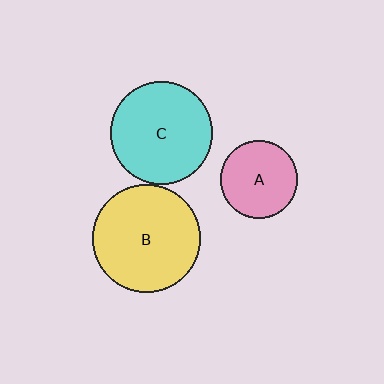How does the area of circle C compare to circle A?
Approximately 1.7 times.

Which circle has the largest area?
Circle B (yellow).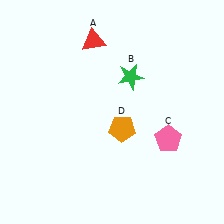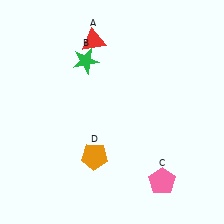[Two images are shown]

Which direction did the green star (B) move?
The green star (B) moved left.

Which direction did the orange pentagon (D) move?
The orange pentagon (D) moved down.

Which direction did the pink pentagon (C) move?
The pink pentagon (C) moved down.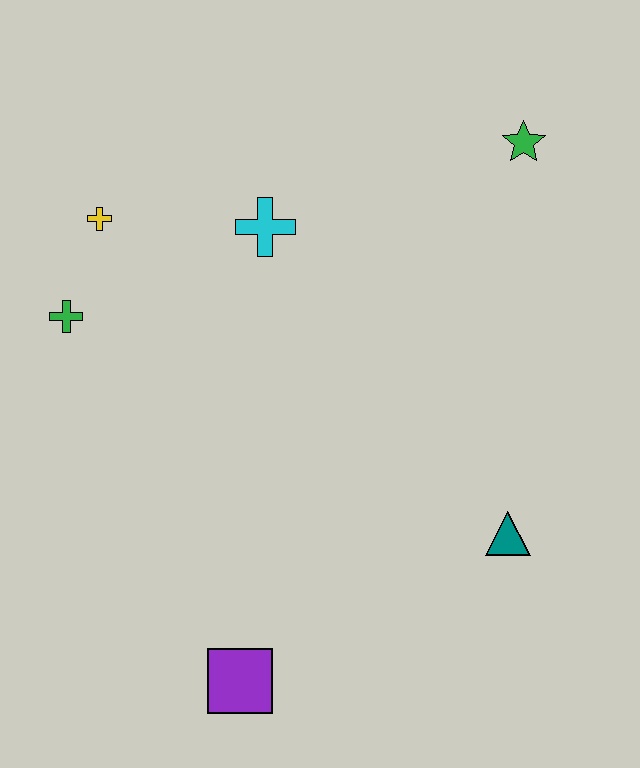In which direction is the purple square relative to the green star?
The purple square is below the green star.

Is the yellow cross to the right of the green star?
No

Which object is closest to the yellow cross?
The green cross is closest to the yellow cross.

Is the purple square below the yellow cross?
Yes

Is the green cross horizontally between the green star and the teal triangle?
No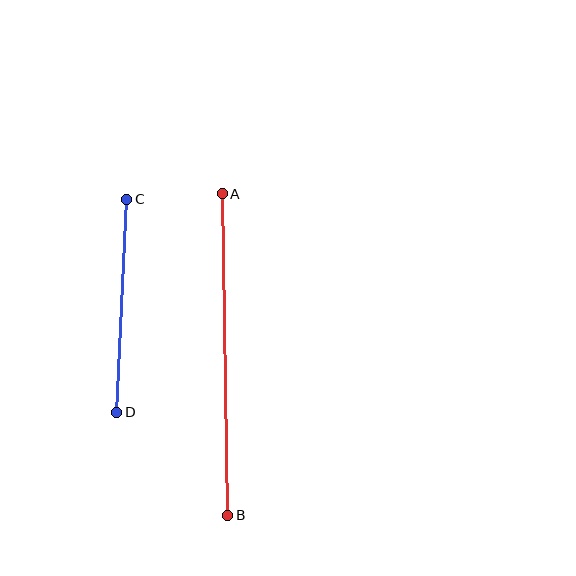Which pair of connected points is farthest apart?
Points A and B are farthest apart.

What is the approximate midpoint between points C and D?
The midpoint is at approximately (122, 306) pixels.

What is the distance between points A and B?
The distance is approximately 322 pixels.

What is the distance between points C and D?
The distance is approximately 213 pixels.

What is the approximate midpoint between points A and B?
The midpoint is at approximately (225, 355) pixels.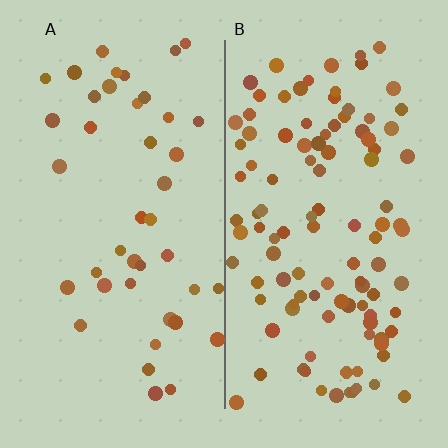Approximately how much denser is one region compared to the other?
Approximately 2.5× — region B over region A.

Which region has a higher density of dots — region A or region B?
B (the right).